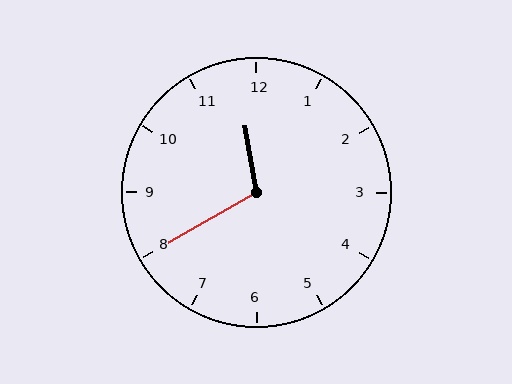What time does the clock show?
11:40.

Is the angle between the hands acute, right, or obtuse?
It is obtuse.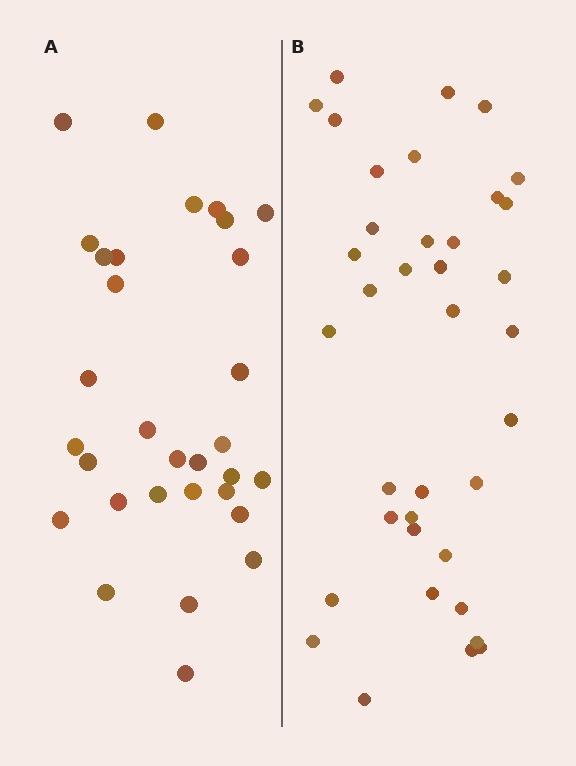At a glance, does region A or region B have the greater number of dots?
Region B (the right region) has more dots.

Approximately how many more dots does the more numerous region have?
Region B has about 6 more dots than region A.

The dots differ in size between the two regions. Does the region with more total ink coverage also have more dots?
No. Region A has more total ink coverage because its dots are larger, but region B actually contains more individual dots. Total area can be misleading — the number of items is what matters here.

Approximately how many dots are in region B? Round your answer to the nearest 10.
About 40 dots. (The exact count is 37, which rounds to 40.)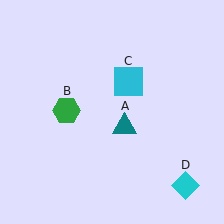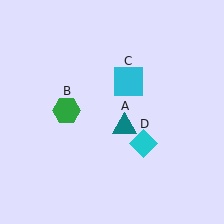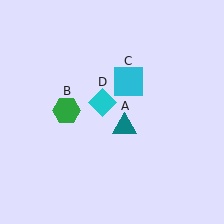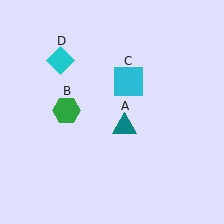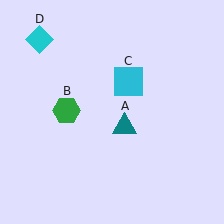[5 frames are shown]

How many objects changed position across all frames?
1 object changed position: cyan diamond (object D).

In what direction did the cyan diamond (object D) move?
The cyan diamond (object D) moved up and to the left.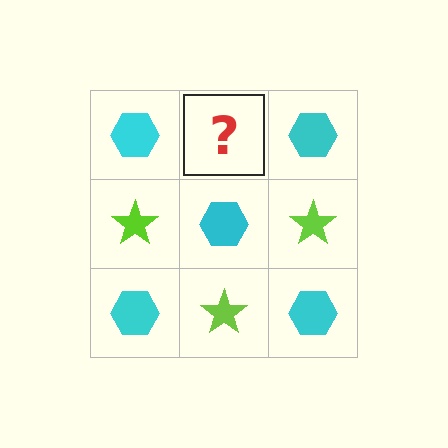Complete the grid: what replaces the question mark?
The question mark should be replaced with a lime star.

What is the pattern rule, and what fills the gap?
The rule is that it alternates cyan hexagon and lime star in a checkerboard pattern. The gap should be filled with a lime star.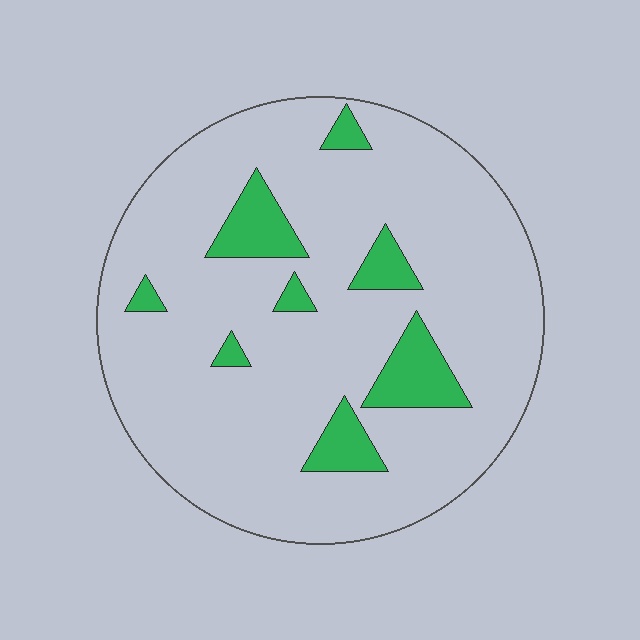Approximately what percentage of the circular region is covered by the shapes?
Approximately 15%.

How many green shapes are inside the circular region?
8.